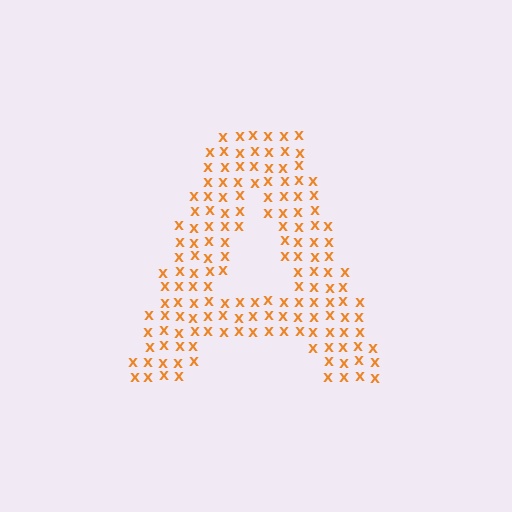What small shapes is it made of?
It is made of small letter X's.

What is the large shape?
The large shape is the letter A.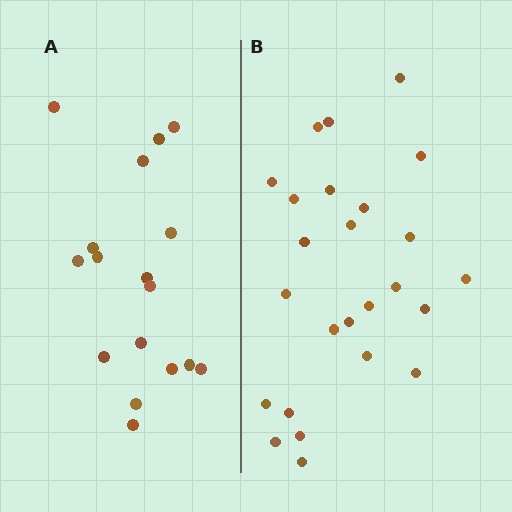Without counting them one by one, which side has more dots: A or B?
Region B (the right region) has more dots.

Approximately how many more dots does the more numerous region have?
Region B has roughly 8 or so more dots than region A.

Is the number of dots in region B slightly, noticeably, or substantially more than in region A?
Region B has substantially more. The ratio is roughly 1.5 to 1.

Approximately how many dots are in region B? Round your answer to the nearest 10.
About 20 dots. (The exact count is 25, which rounds to 20.)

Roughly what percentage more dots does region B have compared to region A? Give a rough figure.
About 45% more.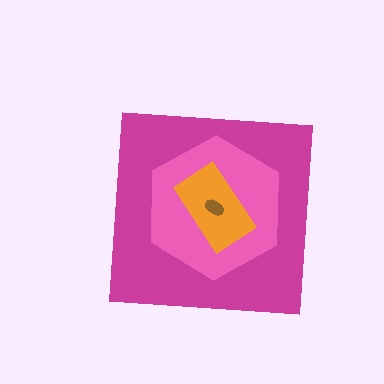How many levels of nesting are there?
4.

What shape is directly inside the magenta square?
The pink hexagon.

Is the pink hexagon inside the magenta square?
Yes.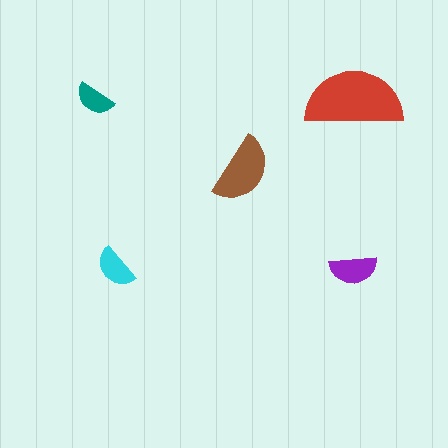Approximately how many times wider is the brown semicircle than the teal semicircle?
About 2 times wider.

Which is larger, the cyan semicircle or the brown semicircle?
The brown one.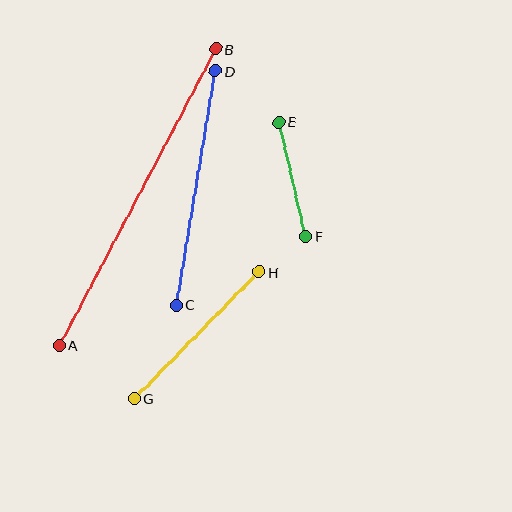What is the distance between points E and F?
The distance is approximately 117 pixels.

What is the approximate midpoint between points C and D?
The midpoint is at approximately (196, 188) pixels.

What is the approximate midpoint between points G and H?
The midpoint is at approximately (197, 335) pixels.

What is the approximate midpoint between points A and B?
The midpoint is at approximately (138, 197) pixels.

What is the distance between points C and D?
The distance is approximately 237 pixels.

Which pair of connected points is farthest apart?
Points A and B are farthest apart.